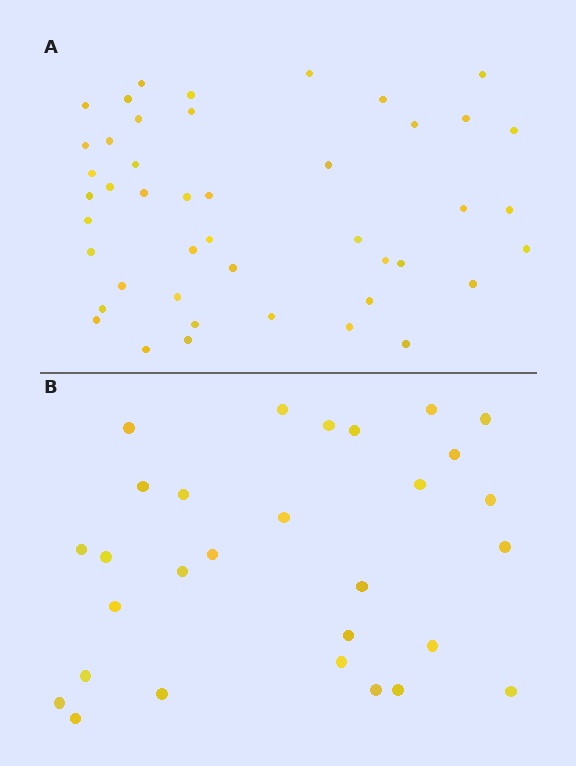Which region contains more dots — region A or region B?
Region A (the top region) has more dots.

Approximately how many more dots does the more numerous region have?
Region A has approximately 15 more dots than region B.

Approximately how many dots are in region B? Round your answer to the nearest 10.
About 30 dots. (The exact count is 29, which rounds to 30.)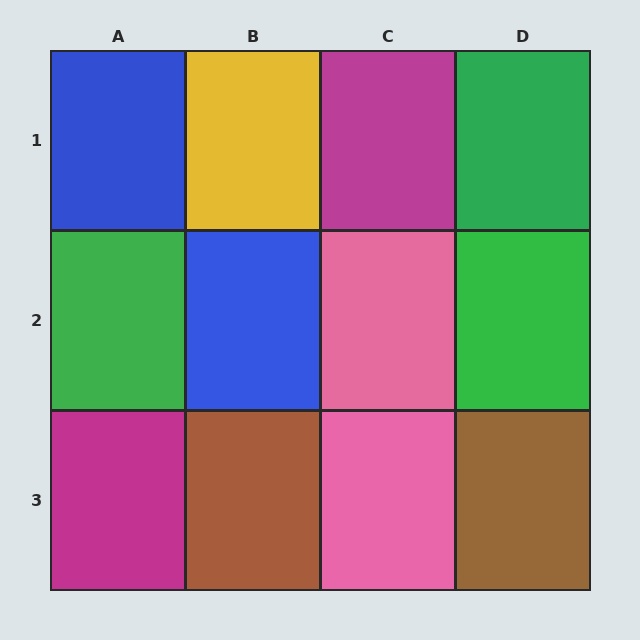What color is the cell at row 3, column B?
Brown.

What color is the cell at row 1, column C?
Magenta.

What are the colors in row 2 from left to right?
Green, blue, pink, green.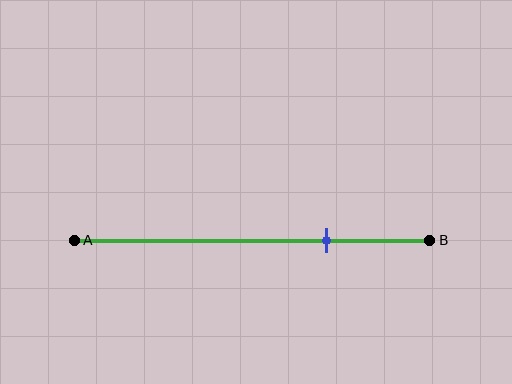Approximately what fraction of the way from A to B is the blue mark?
The blue mark is approximately 70% of the way from A to B.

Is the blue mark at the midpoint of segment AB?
No, the mark is at about 70% from A, not at the 50% midpoint.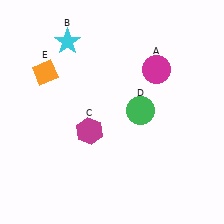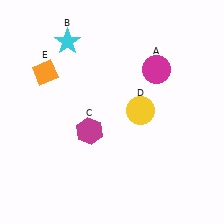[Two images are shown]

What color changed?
The circle (D) changed from green in Image 1 to yellow in Image 2.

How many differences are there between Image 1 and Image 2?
There is 1 difference between the two images.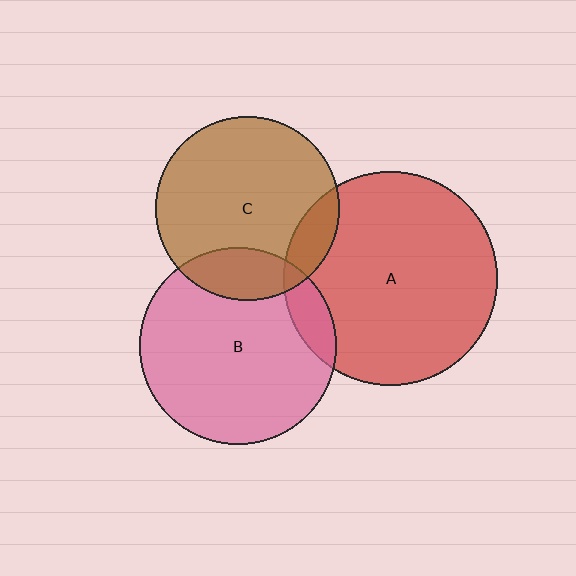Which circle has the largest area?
Circle A (red).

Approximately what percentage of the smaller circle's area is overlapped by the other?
Approximately 20%.